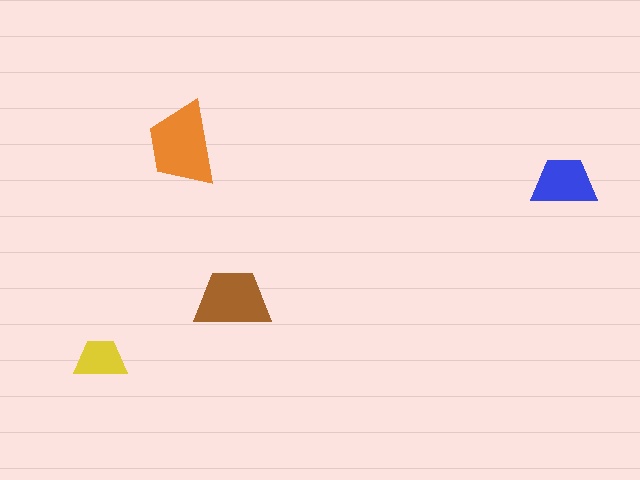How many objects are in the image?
There are 4 objects in the image.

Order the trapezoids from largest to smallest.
the orange one, the brown one, the blue one, the yellow one.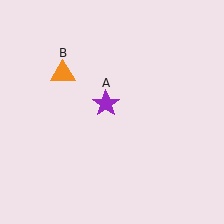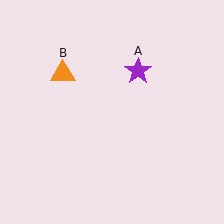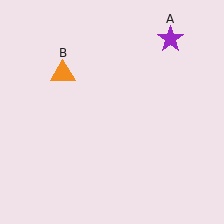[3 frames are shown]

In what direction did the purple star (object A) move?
The purple star (object A) moved up and to the right.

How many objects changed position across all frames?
1 object changed position: purple star (object A).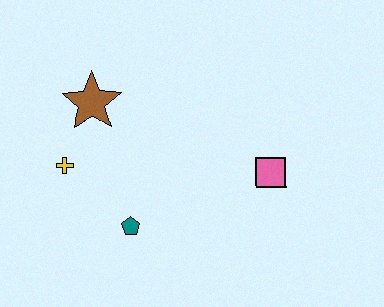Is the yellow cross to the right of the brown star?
No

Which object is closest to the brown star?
The yellow cross is closest to the brown star.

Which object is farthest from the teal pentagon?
The pink square is farthest from the teal pentagon.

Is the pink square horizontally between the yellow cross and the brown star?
No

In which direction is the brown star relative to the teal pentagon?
The brown star is above the teal pentagon.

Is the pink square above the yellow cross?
No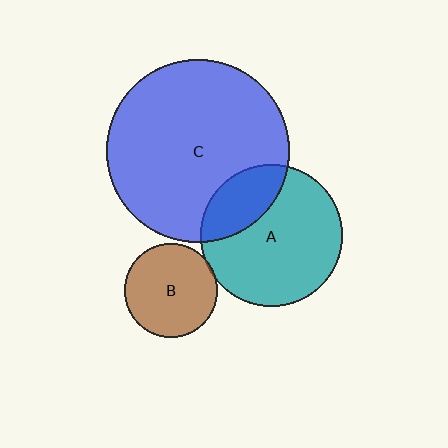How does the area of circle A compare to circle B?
Approximately 2.3 times.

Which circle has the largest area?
Circle C (blue).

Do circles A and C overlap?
Yes.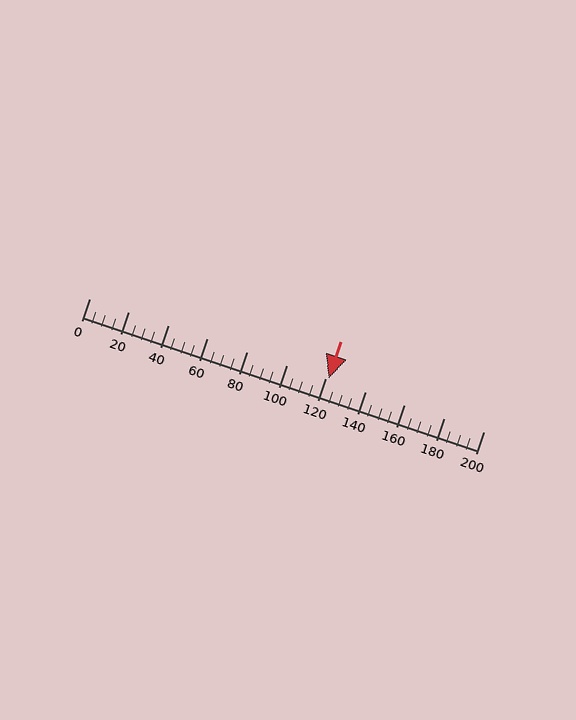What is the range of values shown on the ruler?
The ruler shows values from 0 to 200.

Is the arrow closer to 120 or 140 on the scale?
The arrow is closer to 120.